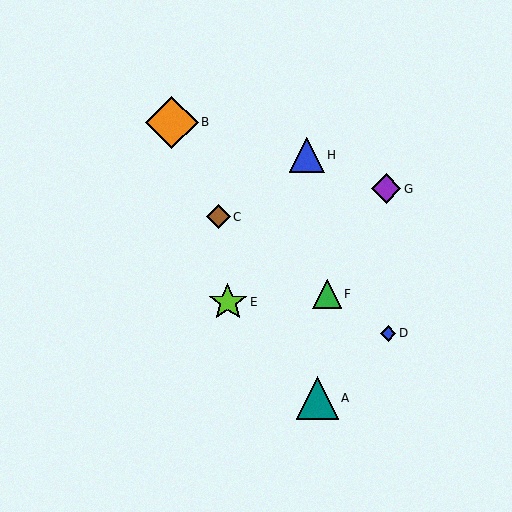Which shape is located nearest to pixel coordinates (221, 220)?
The brown diamond (labeled C) at (218, 217) is nearest to that location.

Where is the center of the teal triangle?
The center of the teal triangle is at (317, 398).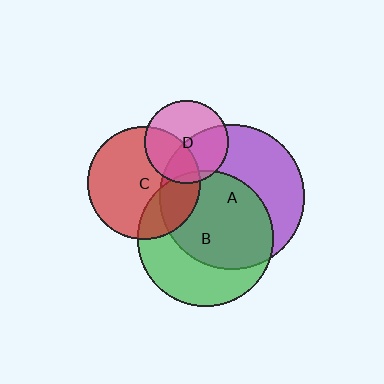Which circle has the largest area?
Circle A (purple).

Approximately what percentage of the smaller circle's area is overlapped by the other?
Approximately 25%.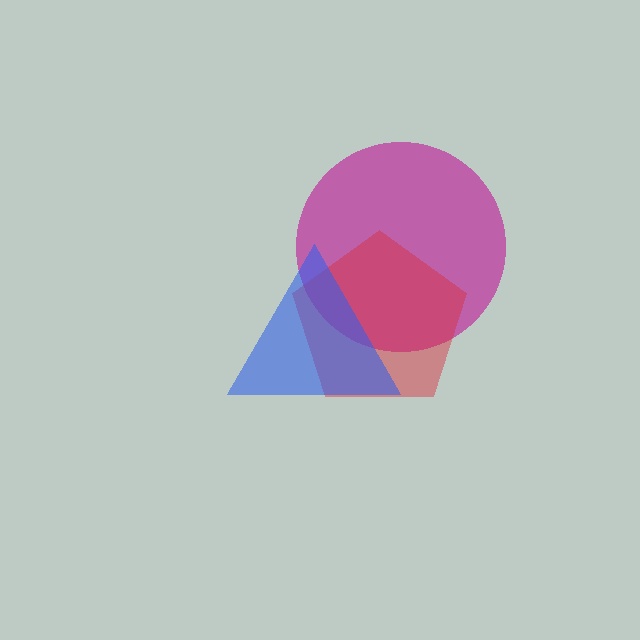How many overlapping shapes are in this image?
There are 3 overlapping shapes in the image.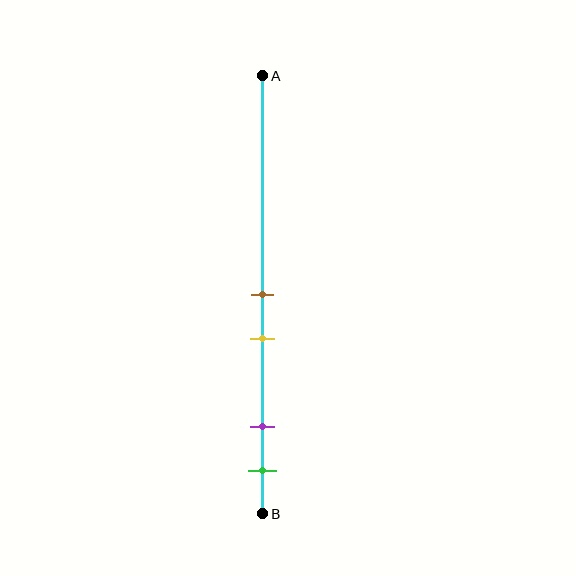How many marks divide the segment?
There are 4 marks dividing the segment.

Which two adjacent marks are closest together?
The brown and yellow marks are the closest adjacent pair.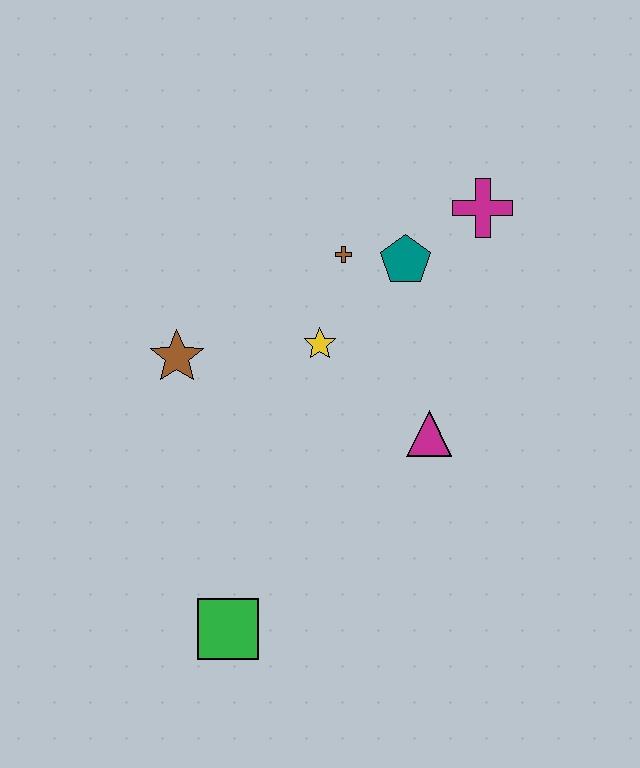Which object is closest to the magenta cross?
The teal pentagon is closest to the magenta cross.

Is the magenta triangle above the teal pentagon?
No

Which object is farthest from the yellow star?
The green square is farthest from the yellow star.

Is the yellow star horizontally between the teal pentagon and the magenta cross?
No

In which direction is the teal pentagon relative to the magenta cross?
The teal pentagon is to the left of the magenta cross.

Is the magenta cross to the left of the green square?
No